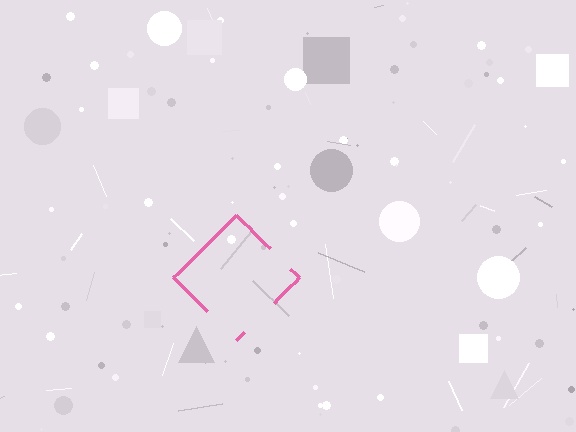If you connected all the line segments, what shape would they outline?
They would outline a diamond.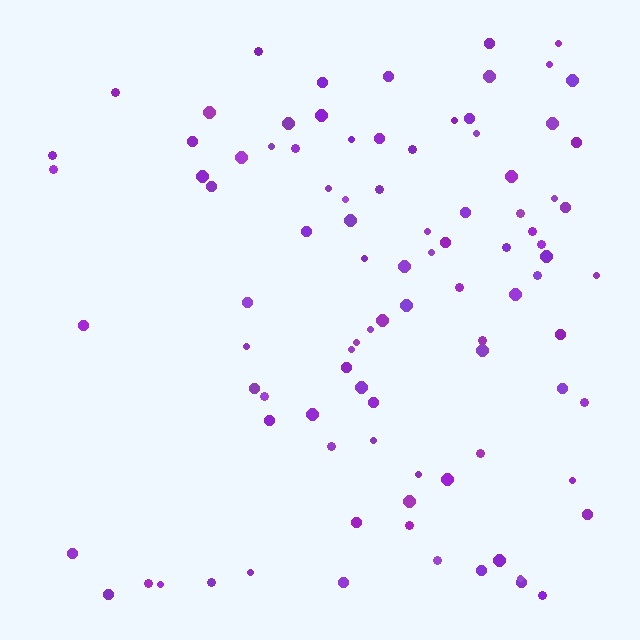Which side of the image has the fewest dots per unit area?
The left.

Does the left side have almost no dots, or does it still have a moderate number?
Still a moderate number, just noticeably fewer than the right.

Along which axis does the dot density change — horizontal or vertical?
Horizontal.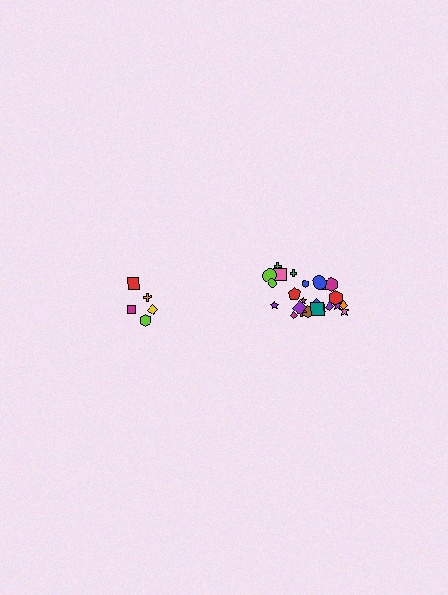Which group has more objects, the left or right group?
The right group.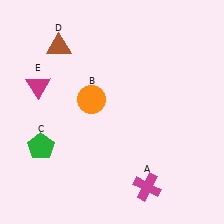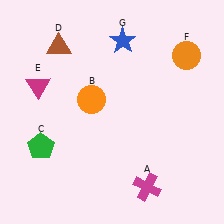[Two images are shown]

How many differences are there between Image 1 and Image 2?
There are 2 differences between the two images.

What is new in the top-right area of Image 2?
A blue star (G) was added in the top-right area of Image 2.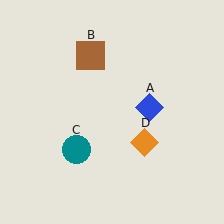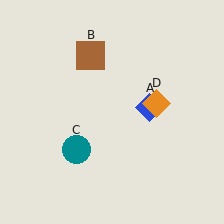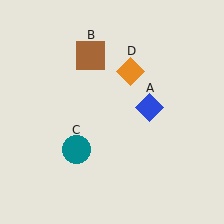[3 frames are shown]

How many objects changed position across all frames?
1 object changed position: orange diamond (object D).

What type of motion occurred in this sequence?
The orange diamond (object D) rotated counterclockwise around the center of the scene.